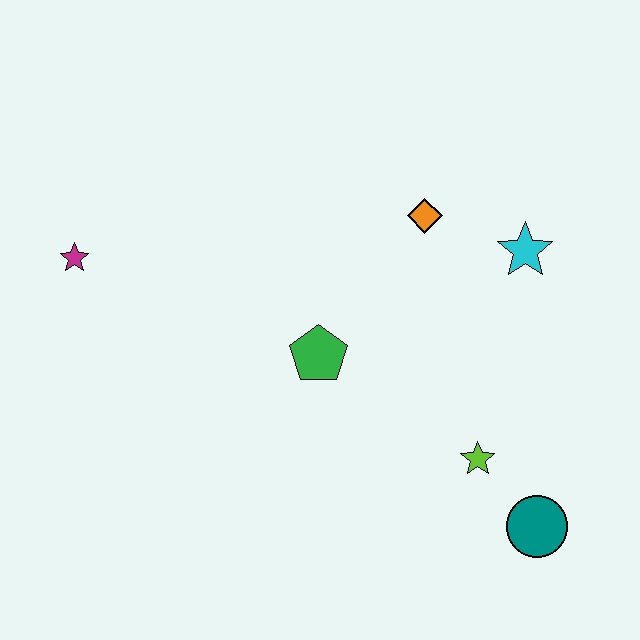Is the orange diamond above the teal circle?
Yes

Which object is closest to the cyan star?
The orange diamond is closest to the cyan star.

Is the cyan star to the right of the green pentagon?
Yes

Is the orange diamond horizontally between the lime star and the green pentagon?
Yes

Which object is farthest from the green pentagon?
The teal circle is farthest from the green pentagon.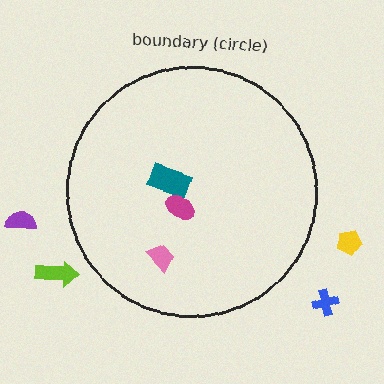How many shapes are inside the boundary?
3 inside, 4 outside.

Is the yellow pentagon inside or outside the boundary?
Outside.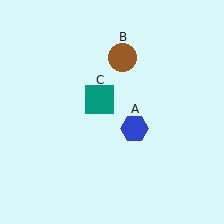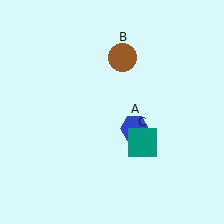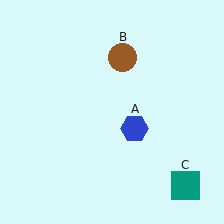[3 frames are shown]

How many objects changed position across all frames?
1 object changed position: teal square (object C).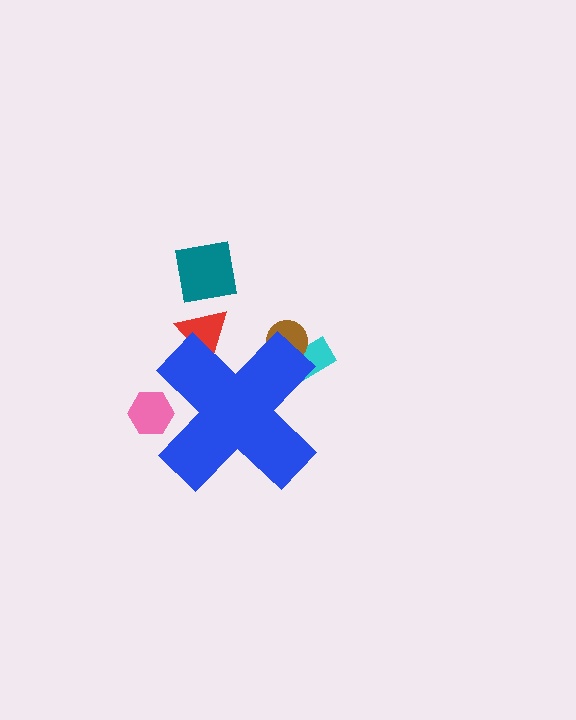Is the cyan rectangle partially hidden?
Yes, the cyan rectangle is partially hidden behind the blue cross.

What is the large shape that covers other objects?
A blue cross.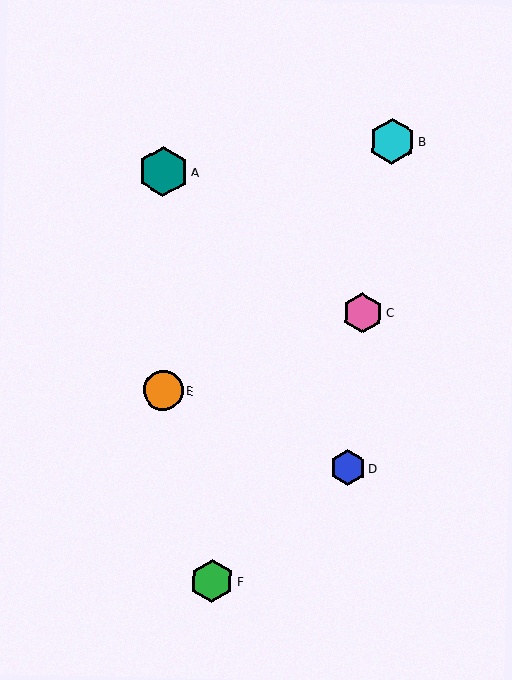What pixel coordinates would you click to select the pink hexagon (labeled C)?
Click at (362, 313) to select the pink hexagon C.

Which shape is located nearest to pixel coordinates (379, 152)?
The cyan hexagon (labeled B) at (392, 141) is nearest to that location.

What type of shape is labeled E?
Shape E is an orange circle.